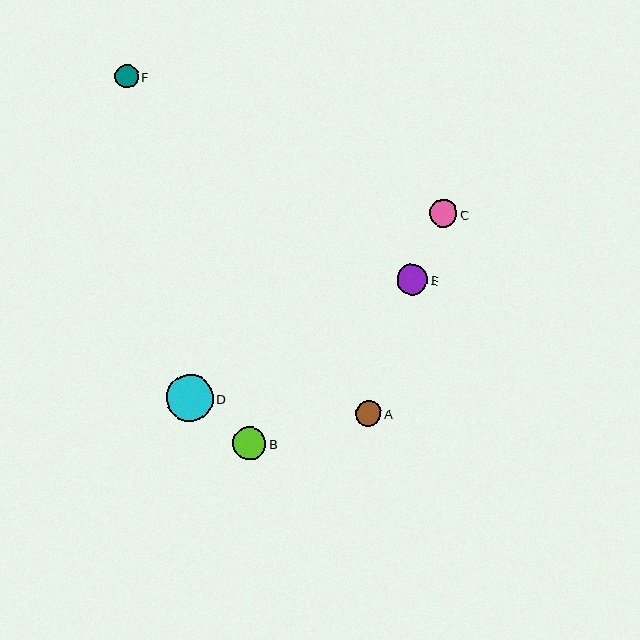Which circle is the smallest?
Circle F is the smallest with a size of approximately 23 pixels.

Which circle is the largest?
Circle D is the largest with a size of approximately 47 pixels.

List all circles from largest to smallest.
From largest to smallest: D, B, E, C, A, F.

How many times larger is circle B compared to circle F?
Circle B is approximately 1.4 times the size of circle F.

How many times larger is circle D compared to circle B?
Circle D is approximately 1.4 times the size of circle B.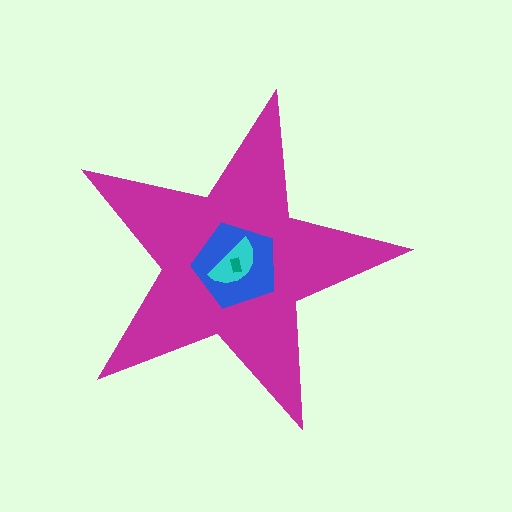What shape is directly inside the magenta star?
The blue pentagon.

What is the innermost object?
The teal rectangle.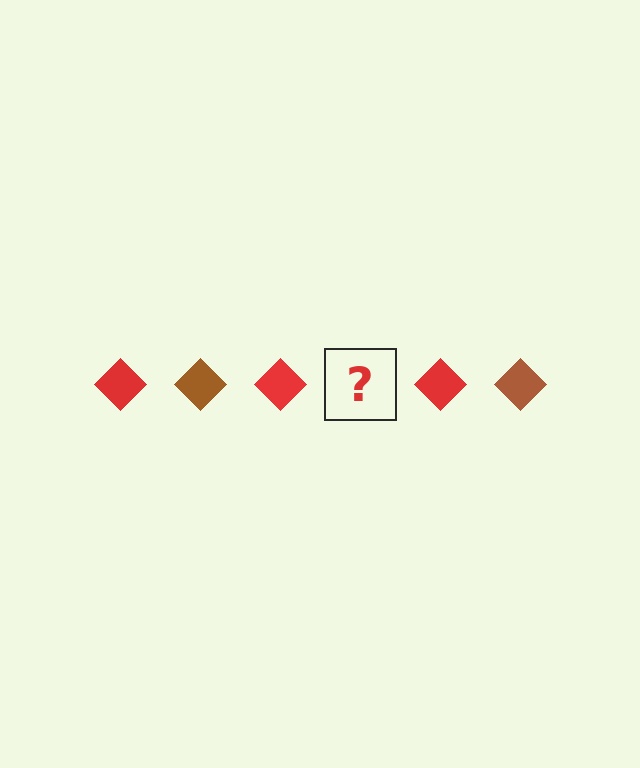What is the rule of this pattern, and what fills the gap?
The rule is that the pattern cycles through red, brown diamonds. The gap should be filled with a brown diamond.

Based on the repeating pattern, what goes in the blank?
The blank should be a brown diamond.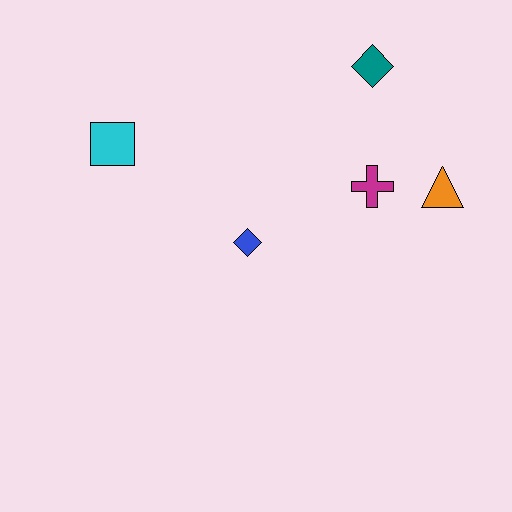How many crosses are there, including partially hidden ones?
There is 1 cross.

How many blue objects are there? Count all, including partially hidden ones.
There is 1 blue object.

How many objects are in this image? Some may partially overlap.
There are 5 objects.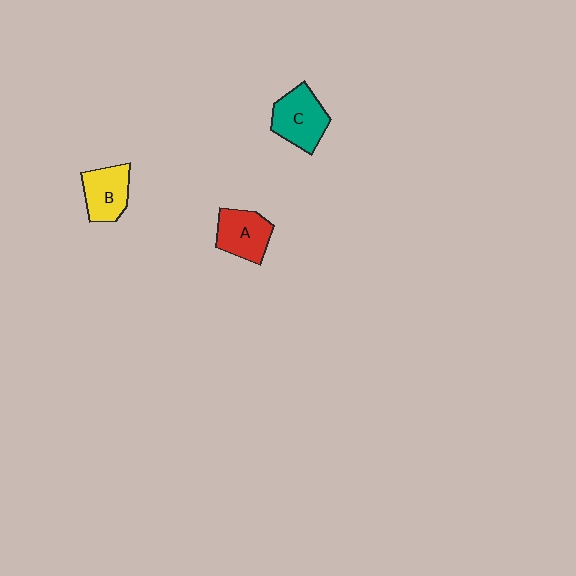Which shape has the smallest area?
Shape B (yellow).